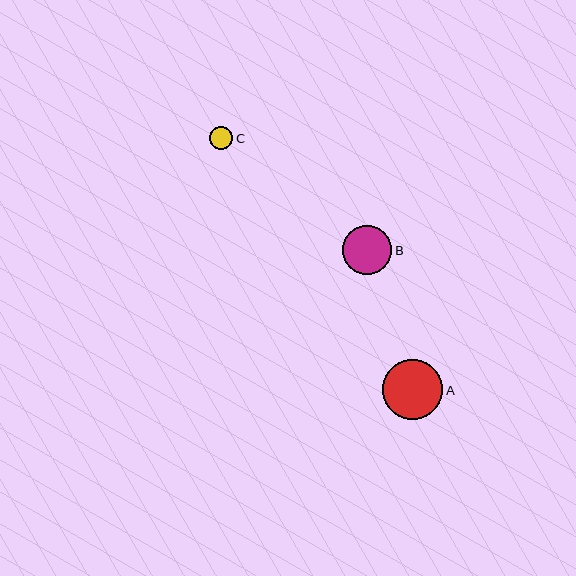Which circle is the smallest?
Circle C is the smallest with a size of approximately 23 pixels.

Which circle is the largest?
Circle A is the largest with a size of approximately 60 pixels.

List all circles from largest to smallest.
From largest to smallest: A, B, C.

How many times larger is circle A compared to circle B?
Circle A is approximately 1.2 times the size of circle B.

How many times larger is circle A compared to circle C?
Circle A is approximately 2.6 times the size of circle C.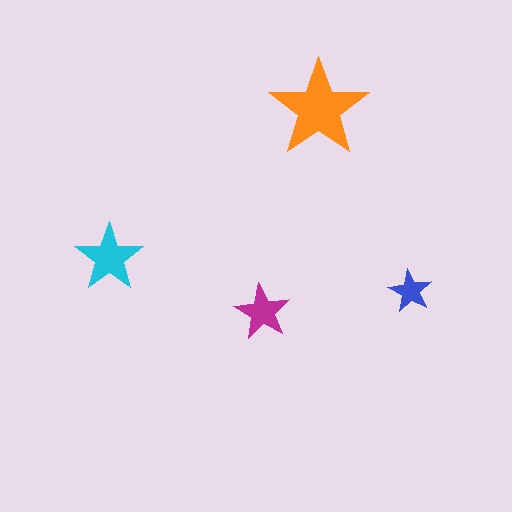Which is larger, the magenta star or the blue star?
The magenta one.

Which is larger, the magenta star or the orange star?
The orange one.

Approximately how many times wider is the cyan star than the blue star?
About 1.5 times wider.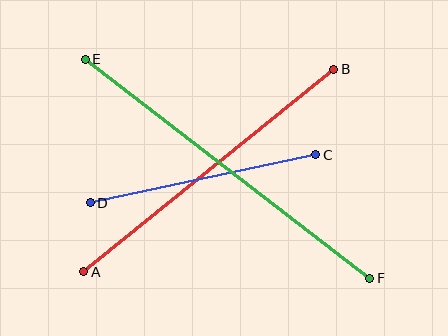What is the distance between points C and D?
The distance is approximately 230 pixels.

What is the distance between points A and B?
The distance is approximately 322 pixels.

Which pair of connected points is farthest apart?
Points E and F are farthest apart.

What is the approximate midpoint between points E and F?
The midpoint is at approximately (228, 169) pixels.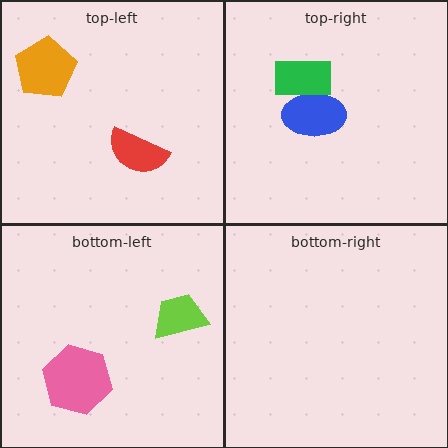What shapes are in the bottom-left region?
The pink hexagon, the lime trapezoid.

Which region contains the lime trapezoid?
The bottom-left region.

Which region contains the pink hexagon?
The bottom-left region.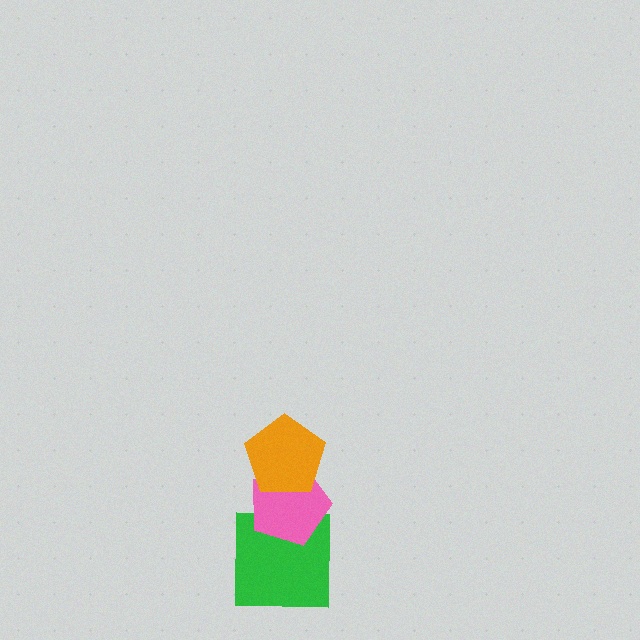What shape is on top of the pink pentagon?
The orange pentagon is on top of the pink pentagon.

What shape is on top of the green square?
The pink pentagon is on top of the green square.